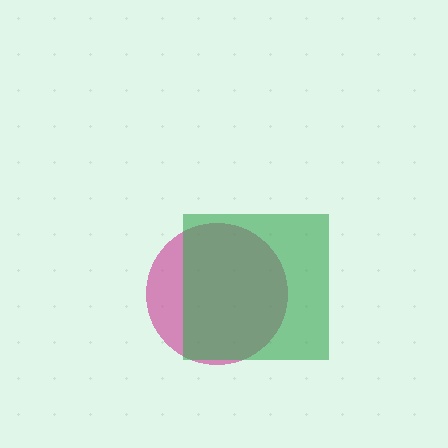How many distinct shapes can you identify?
There are 2 distinct shapes: a magenta circle, a green square.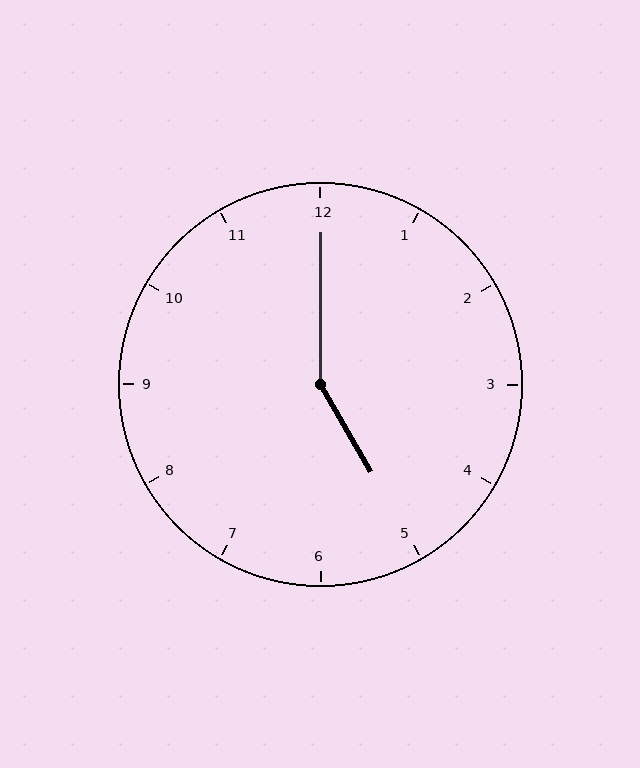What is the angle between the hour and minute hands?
Approximately 150 degrees.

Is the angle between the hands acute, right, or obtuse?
It is obtuse.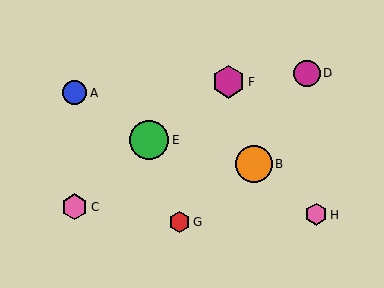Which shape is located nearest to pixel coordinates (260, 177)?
The orange circle (labeled B) at (254, 164) is nearest to that location.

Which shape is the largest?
The green circle (labeled E) is the largest.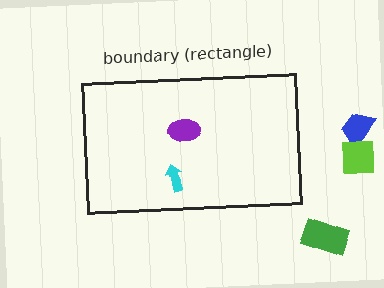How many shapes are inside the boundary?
2 inside, 3 outside.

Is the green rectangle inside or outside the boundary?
Outside.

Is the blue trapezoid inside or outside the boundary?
Outside.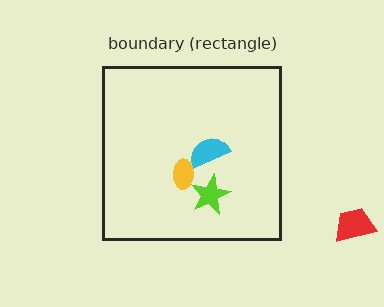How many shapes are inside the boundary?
3 inside, 1 outside.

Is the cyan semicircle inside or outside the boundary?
Inside.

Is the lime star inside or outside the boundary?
Inside.